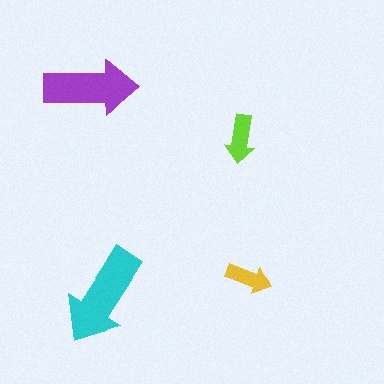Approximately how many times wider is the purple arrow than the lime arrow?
About 2 times wider.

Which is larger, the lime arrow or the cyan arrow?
The cyan one.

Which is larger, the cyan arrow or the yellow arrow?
The cyan one.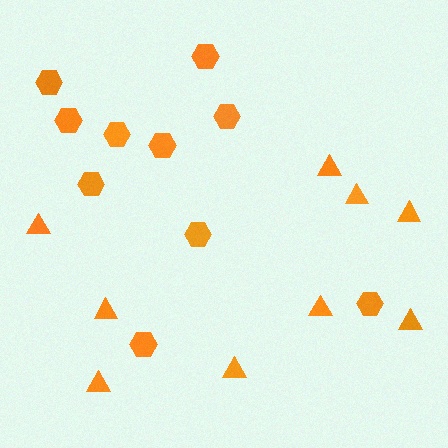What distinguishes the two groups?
There are 2 groups: one group of triangles (9) and one group of hexagons (10).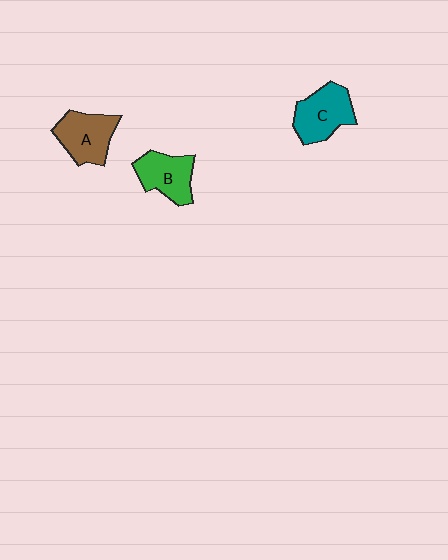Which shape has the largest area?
Shape C (teal).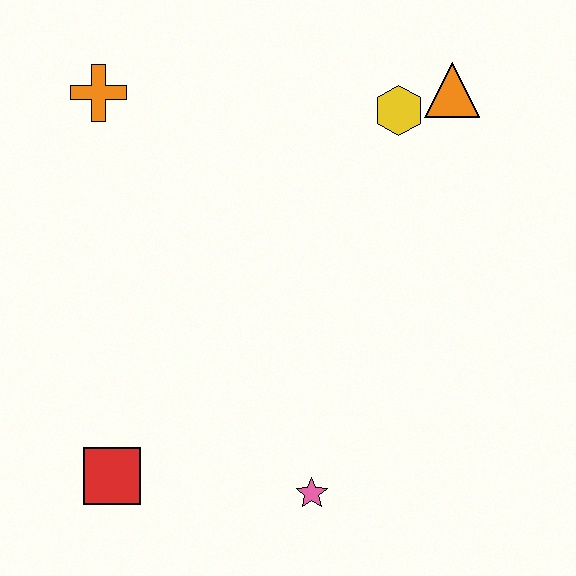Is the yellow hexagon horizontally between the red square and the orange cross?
No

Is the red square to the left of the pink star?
Yes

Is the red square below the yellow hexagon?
Yes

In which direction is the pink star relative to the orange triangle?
The pink star is below the orange triangle.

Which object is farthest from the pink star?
The orange cross is farthest from the pink star.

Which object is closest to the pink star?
The red square is closest to the pink star.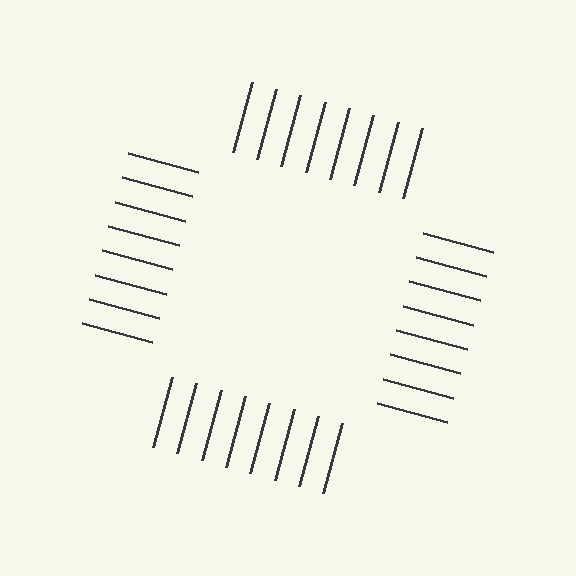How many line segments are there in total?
32 — 8 along each of the 4 edges.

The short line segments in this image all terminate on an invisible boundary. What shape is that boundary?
An illusory square — the line segments terminate on its edges but no continuous stroke is drawn.